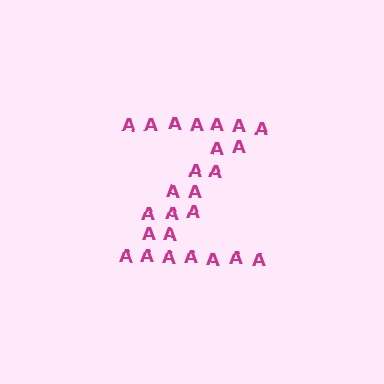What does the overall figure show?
The overall figure shows the letter Z.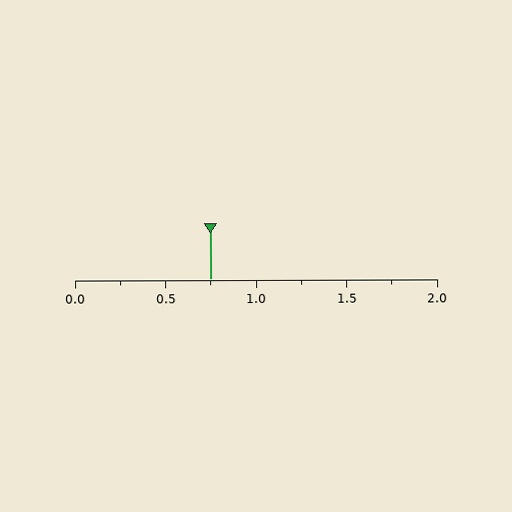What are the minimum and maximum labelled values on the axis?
The axis runs from 0.0 to 2.0.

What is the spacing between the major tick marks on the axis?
The major ticks are spaced 0.5 apart.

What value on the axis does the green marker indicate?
The marker indicates approximately 0.75.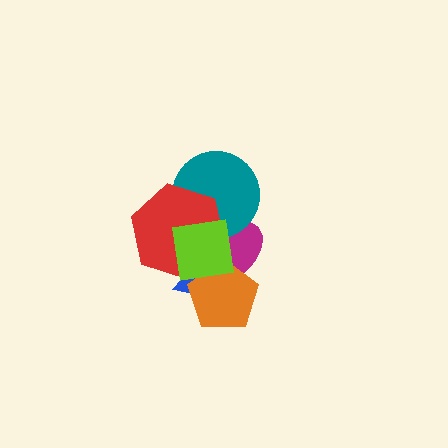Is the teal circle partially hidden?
Yes, it is partially covered by another shape.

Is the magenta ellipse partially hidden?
Yes, it is partially covered by another shape.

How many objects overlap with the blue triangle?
4 objects overlap with the blue triangle.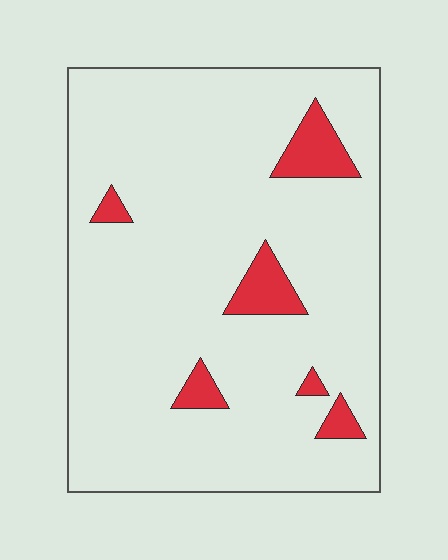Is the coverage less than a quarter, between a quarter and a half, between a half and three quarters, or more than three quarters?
Less than a quarter.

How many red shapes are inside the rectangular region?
6.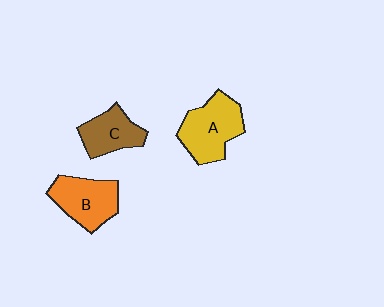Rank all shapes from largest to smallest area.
From largest to smallest: A (yellow), B (orange), C (brown).